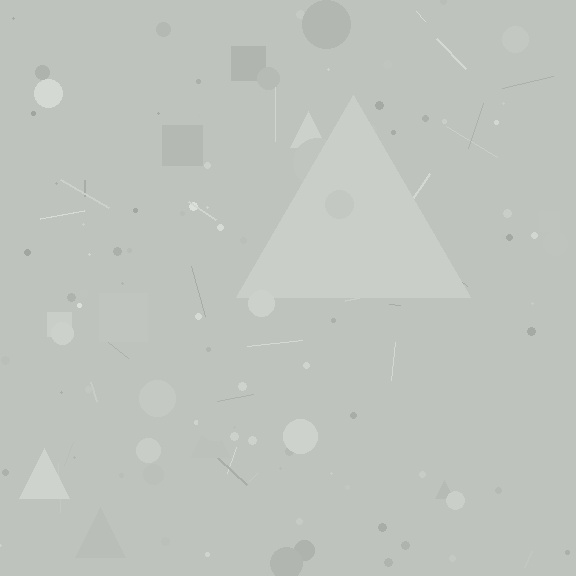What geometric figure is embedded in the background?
A triangle is embedded in the background.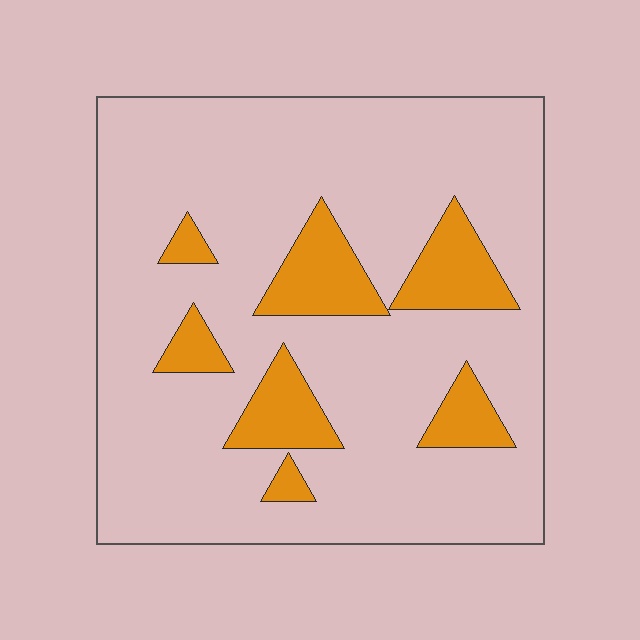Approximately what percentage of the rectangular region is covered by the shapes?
Approximately 15%.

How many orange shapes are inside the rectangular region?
7.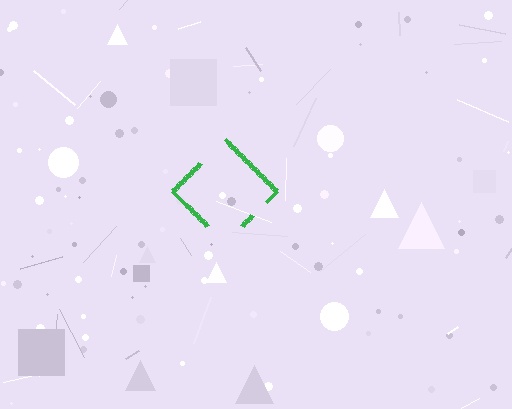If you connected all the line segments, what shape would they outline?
They would outline a diamond.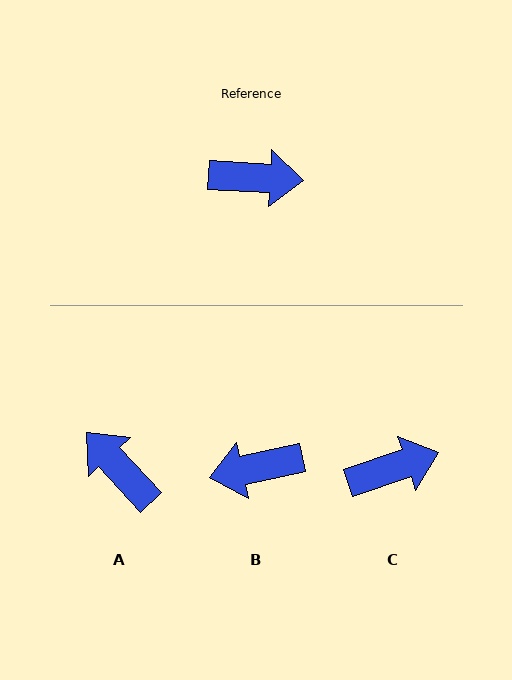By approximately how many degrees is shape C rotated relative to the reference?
Approximately 22 degrees counter-clockwise.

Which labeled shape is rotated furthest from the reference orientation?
B, about 165 degrees away.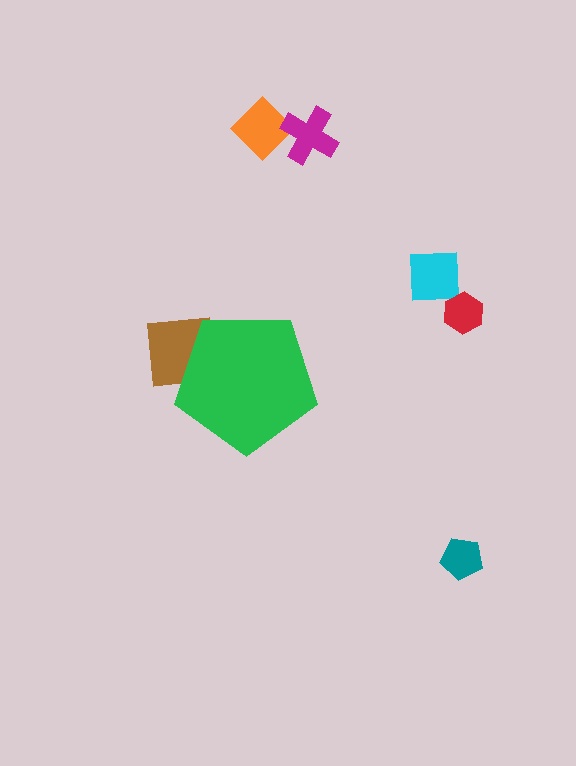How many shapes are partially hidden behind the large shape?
1 shape is partially hidden.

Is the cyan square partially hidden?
No, the cyan square is fully visible.